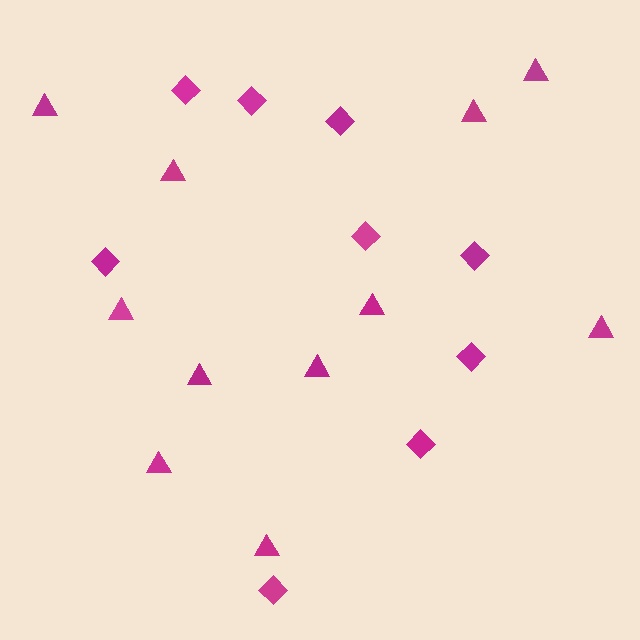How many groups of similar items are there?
There are 2 groups: one group of diamonds (9) and one group of triangles (11).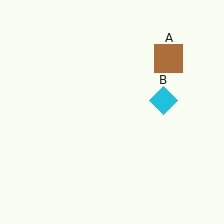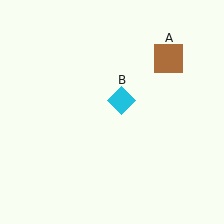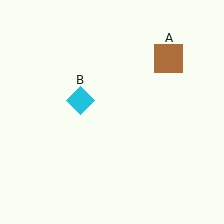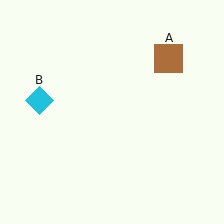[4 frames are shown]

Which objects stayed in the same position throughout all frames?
Brown square (object A) remained stationary.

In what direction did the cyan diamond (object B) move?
The cyan diamond (object B) moved left.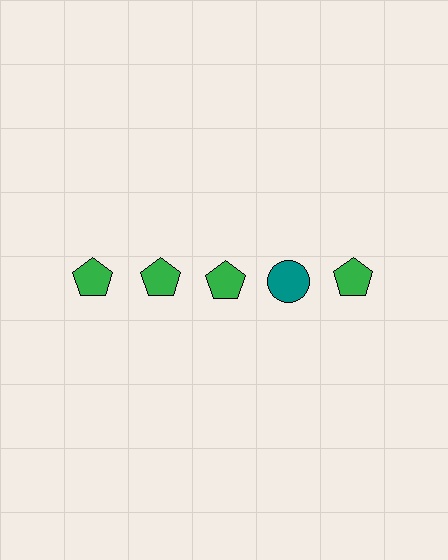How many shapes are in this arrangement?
There are 5 shapes arranged in a grid pattern.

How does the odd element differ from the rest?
It differs in both color (teal instead of green) and shape (circle instead of pentagon).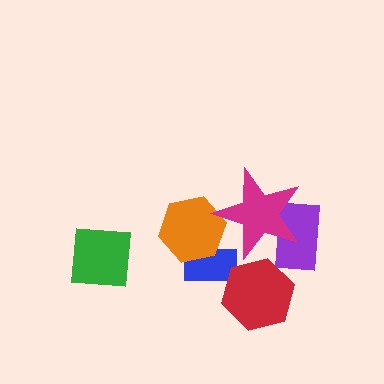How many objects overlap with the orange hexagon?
2 objects overlap with the orange hexagon.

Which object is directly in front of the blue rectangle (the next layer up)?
The orange hexagon is directly in front of the blue rectangle.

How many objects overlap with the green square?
0 objects overlap with the green square.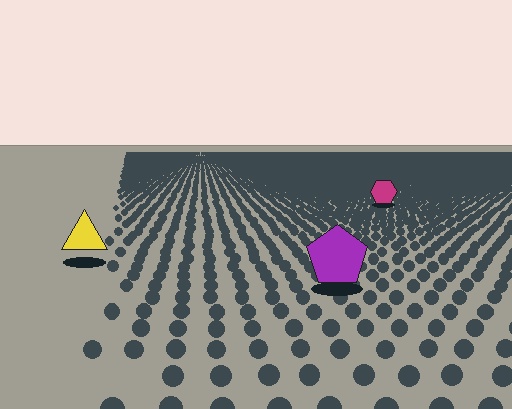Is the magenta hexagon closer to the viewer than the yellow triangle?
No. The yellow triangle is closer — you can tell from the texture gradient: the ground texture is coarser near it.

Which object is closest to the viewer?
The purple pentagon is closest. The texture marks near it are larger and more spread out.